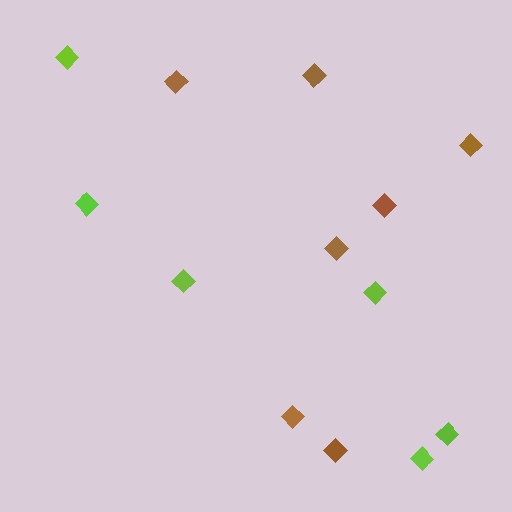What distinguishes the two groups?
There are 2 groups: one group of lime diamonds (6) and one group of brown diamonds (7).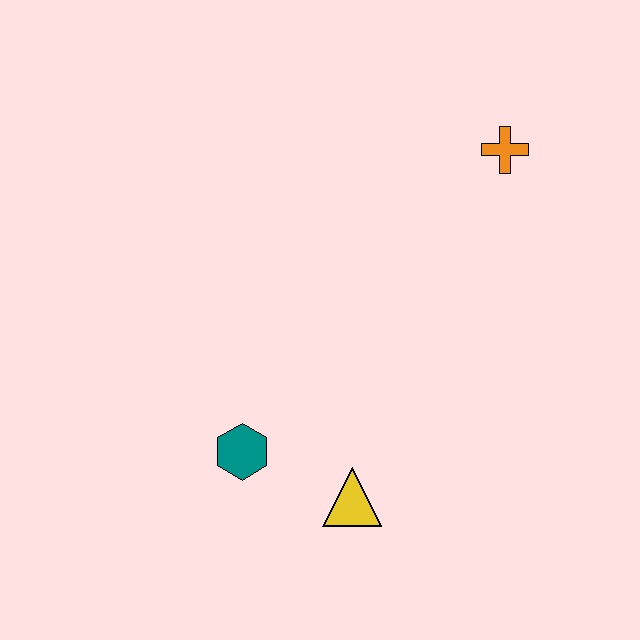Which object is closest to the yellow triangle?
The teal hexagon is closest to the yellow triangle.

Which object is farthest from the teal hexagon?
The orange cross is farthest from the teal hexagon.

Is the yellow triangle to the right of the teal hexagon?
Yes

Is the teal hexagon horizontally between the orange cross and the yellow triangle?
No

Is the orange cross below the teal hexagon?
No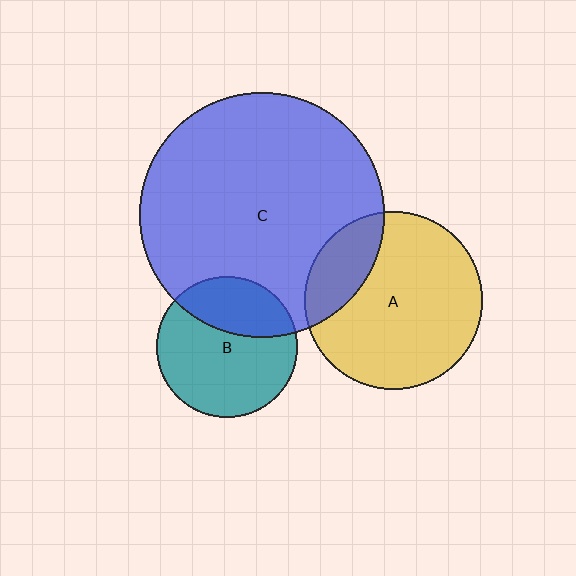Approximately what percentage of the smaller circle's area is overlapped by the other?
Approximately 30%.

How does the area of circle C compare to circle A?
Approximately 1.9 times.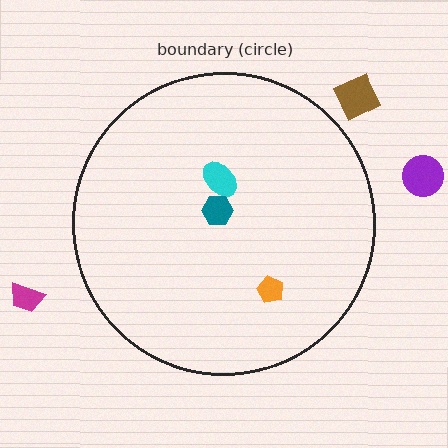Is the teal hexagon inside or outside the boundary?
Inside.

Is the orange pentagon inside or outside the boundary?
Inside.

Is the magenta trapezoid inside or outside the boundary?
Outside.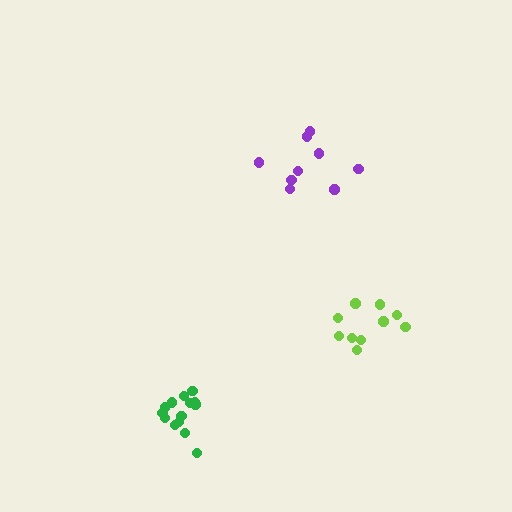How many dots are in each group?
Group 1: 15 dots, Group 2: 9 dots, Group 3: 10 dots (34 total).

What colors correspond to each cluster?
The clusters are colored: green, purple, lime.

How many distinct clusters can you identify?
There are 3 distinct clusters.